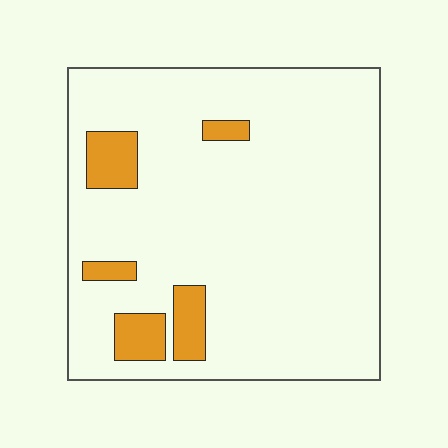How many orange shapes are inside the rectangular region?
5.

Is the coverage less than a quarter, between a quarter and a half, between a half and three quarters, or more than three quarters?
Less than a quarter.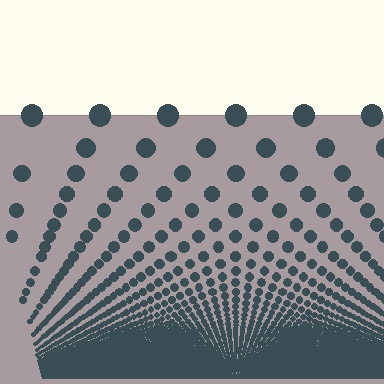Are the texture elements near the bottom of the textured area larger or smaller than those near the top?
Smaller. The gradient is inverted — elements near the bottom are smaller and denser.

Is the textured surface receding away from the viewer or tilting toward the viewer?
The surface appears to tilt toward the viewer. Texture elements get larger and sparser toward the top.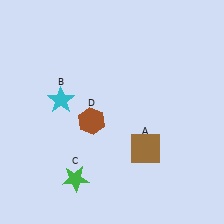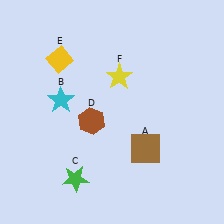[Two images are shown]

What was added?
A yellow diamond (E), a yellow star (F) were added in Image 2.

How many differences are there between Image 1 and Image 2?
There are 2 differences between the two images.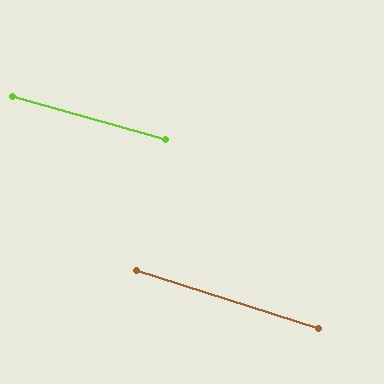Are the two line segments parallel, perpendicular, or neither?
Parallel — their directions differ by only 1.9°.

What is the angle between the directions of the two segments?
Approximately 2 degrees.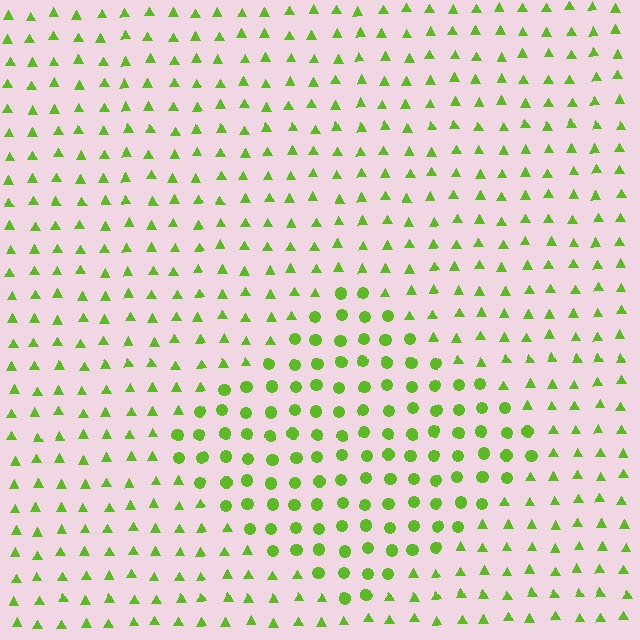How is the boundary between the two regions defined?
The boundary is defined by a change in element shape: circles inside vs. triangles outside. All elements share the same color and spacing.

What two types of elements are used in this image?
The image uses circles inside the diamond region and triangles outside it.